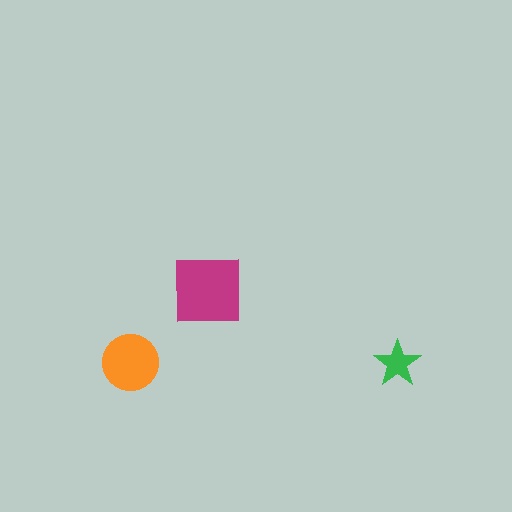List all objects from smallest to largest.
The green star, the orange circle, the magenta square.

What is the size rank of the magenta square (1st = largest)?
1st.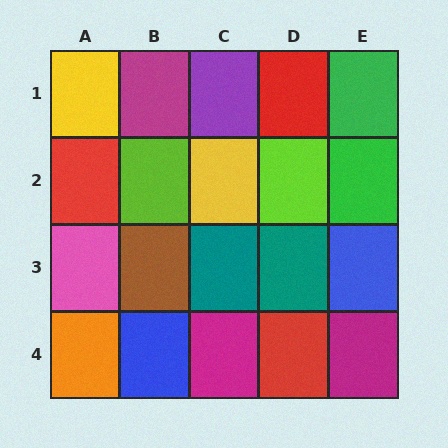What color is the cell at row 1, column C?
Purple.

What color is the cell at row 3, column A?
Pink.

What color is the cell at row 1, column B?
Magenta.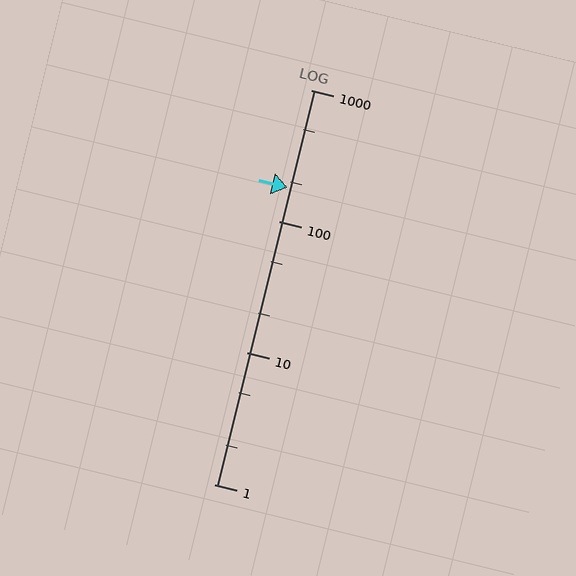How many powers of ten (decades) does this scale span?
The scale spans 3 decades, from 1 to 1000.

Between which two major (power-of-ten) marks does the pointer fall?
The pointer is between 100 and 1000.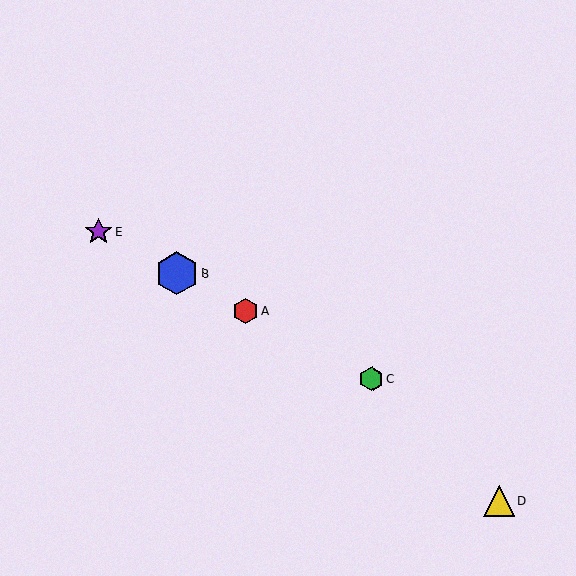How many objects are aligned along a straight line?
4 objects (A, B, C, E) are aligned along a straight line.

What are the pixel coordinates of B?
Object B is at (177, 274).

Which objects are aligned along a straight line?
Objects A, B, C, E are aligned along a straight line.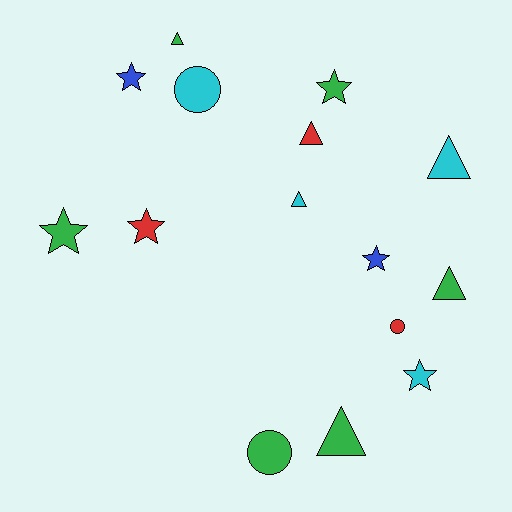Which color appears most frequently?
Green, with 6 objects.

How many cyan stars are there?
There is 1 cyan star.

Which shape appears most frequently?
Star, with 6 objects.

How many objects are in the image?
There are 15 objects.